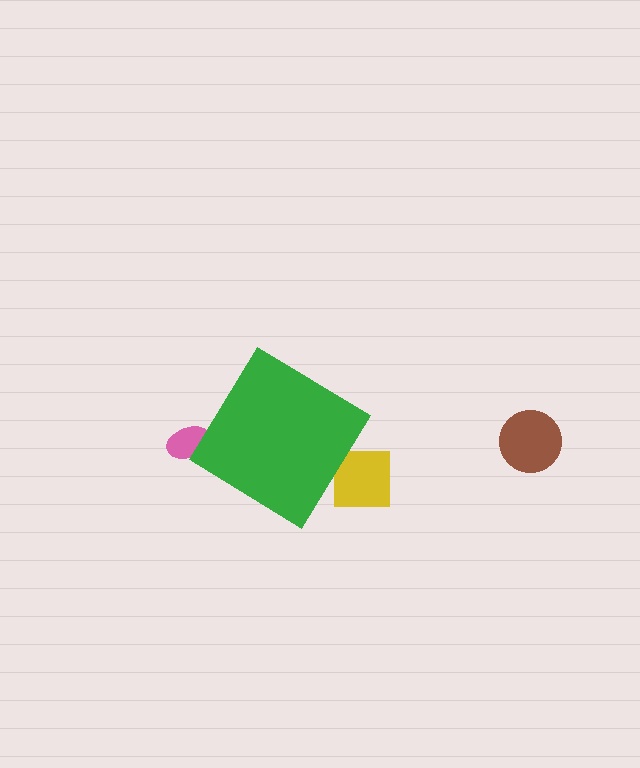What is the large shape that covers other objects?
A green diamond.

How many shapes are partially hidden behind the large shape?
2 shapes are partially hidden.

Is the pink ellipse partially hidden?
Yes, the pink ellipse is partially hidden behind the green diamond.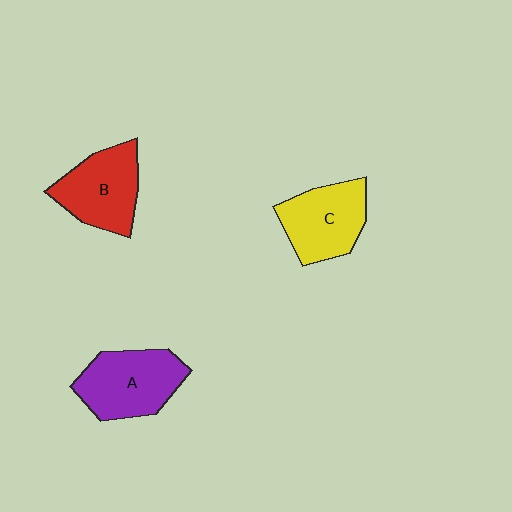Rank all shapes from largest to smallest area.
From largest to smallest: A (purple), B (red), C (yellow).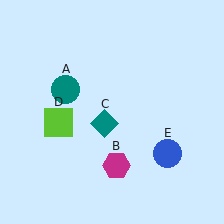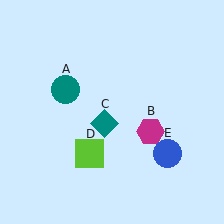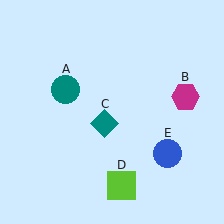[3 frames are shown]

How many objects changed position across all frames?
2 objects changed position: magenta hexagon (object B), lime square (object D).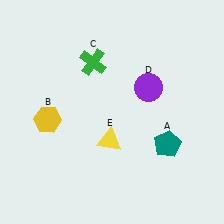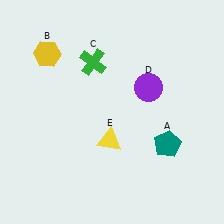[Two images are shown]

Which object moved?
The yellow hexagon (B) moved up.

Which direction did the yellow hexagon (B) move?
The yellow hexagon (B) moved up.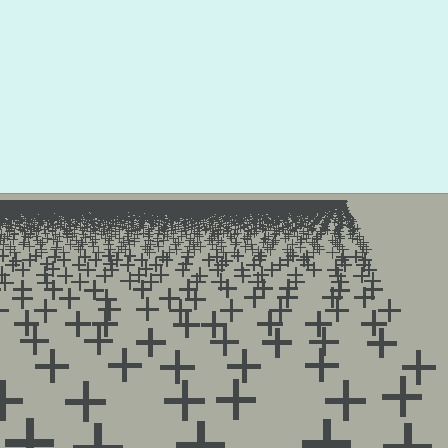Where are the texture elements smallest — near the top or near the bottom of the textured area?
Near the top.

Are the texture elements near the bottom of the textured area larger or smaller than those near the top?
Larger. Near the bottom, elements are closer to the viewer and appear at a bigger on-screen size.